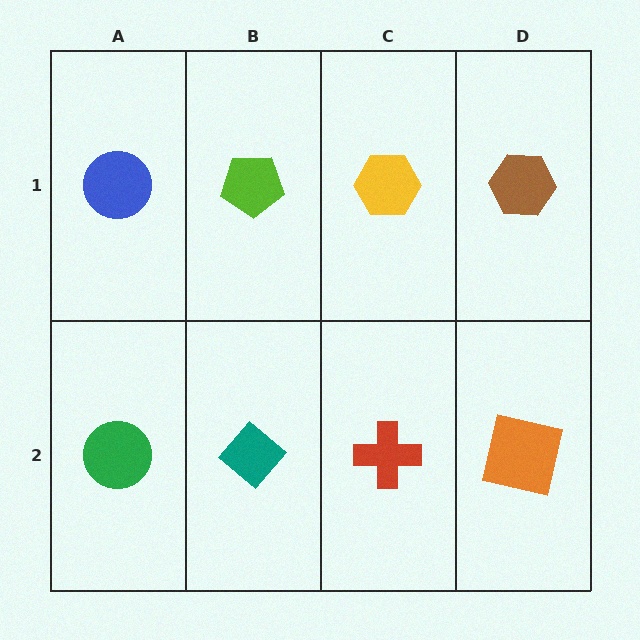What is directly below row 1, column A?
A green circle.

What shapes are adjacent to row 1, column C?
A red cross (row 2, column C), a lime pentagon (row 1, column B), a brown hexagon (row 1, column D).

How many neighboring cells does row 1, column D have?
2.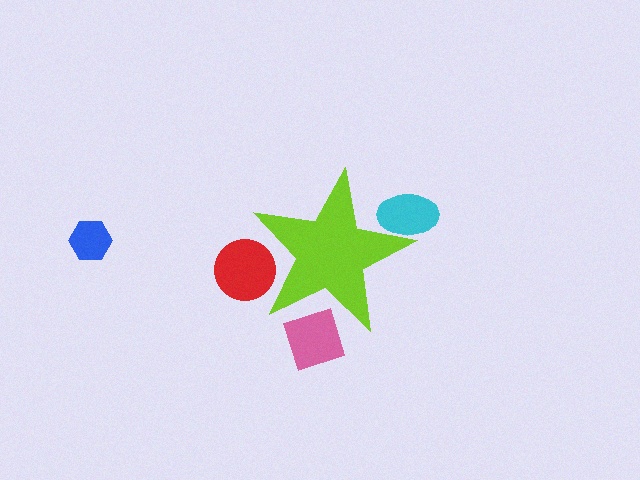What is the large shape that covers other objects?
A lime star.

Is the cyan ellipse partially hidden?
Yes, the cyan ellipse is partially hidden behind the lime star.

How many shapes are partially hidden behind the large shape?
3 shapes are partially hidden.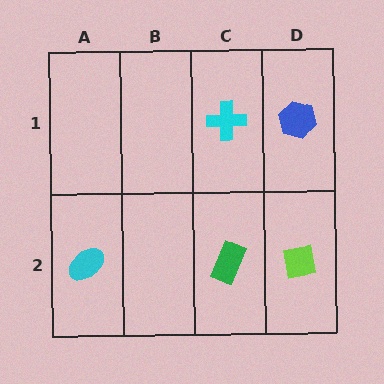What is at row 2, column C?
A green rectangle.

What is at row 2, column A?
A cyan ellipse.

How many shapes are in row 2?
3 shapes.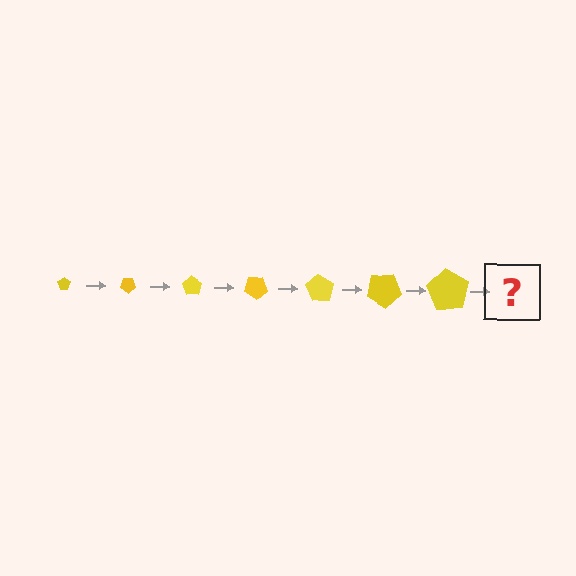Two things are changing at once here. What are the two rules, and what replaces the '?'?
The two rules are that the pentagon grows larger each step and it rotates 35 degrees each step. The '?' should be a pentagon, larger than the previous one and rotated 245 degrees from the start.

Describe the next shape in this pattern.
It should be a pentagon, larger than the previous one and rotated 245 degrees from the start.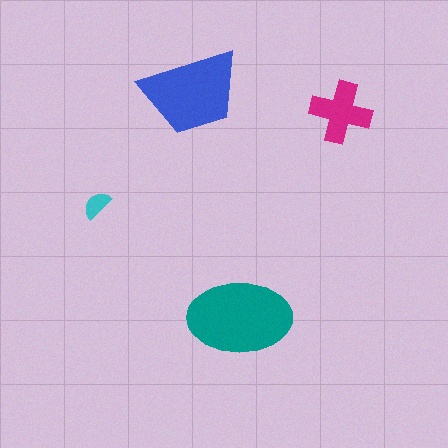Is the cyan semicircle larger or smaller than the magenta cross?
Smaller.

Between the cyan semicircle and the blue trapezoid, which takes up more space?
The blue trapezoid.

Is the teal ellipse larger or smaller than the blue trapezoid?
Larger.